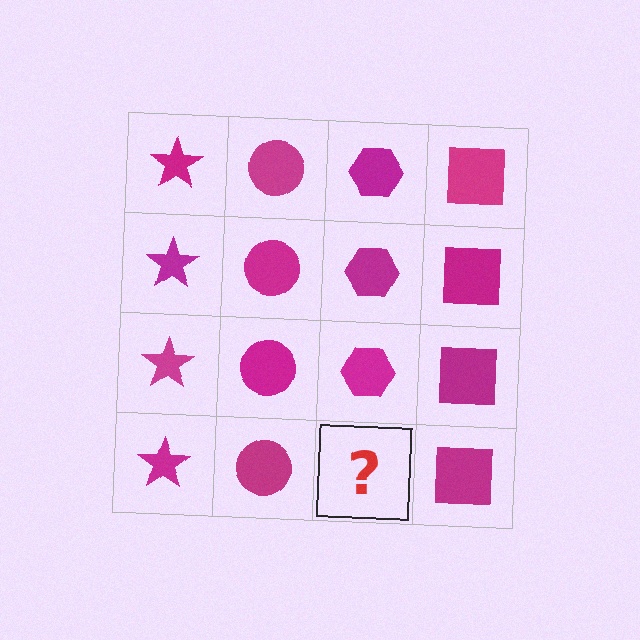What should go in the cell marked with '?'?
The missing cell should contain a magenta hexagon.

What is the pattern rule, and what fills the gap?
The rule is that each column has a consistent shape. The gap should be filled with a magenta hexagon.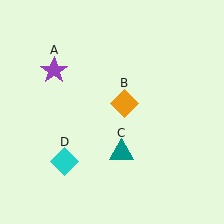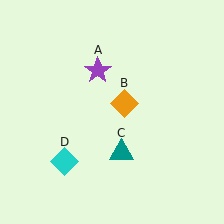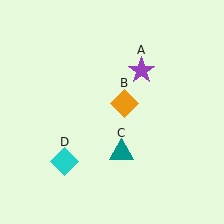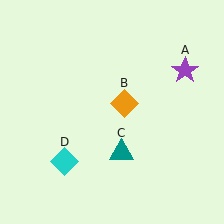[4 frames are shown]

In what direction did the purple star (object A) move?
The purple star (object A) moved right.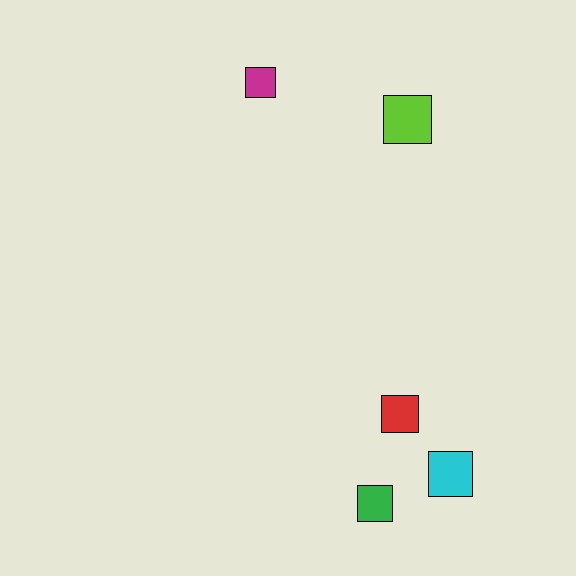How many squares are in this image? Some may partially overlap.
There are 5 squares.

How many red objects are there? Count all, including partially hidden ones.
There is 1 red object.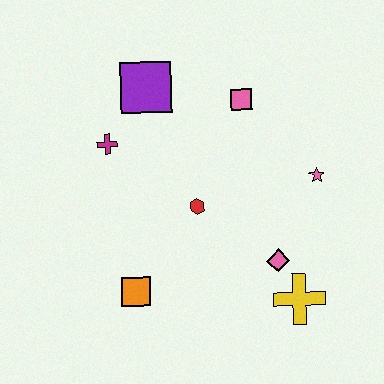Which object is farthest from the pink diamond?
The purple square is farthest from the pink diamond.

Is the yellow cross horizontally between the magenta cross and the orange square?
No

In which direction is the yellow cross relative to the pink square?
The yellow cross is below the pink square.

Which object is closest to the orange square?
The red hexagon is closest to the orange square.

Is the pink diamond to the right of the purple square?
Yes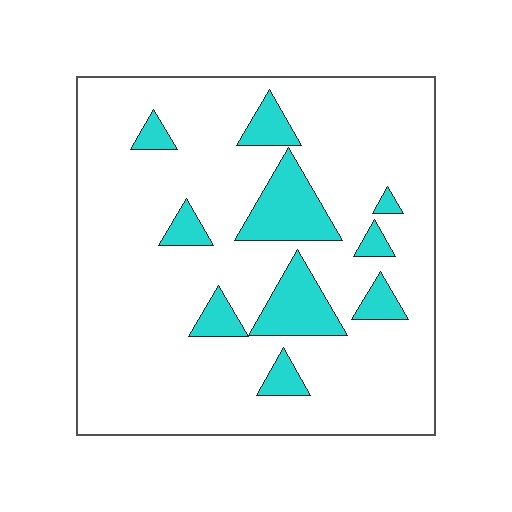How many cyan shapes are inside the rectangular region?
10.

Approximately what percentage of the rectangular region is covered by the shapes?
Approximately 15%.